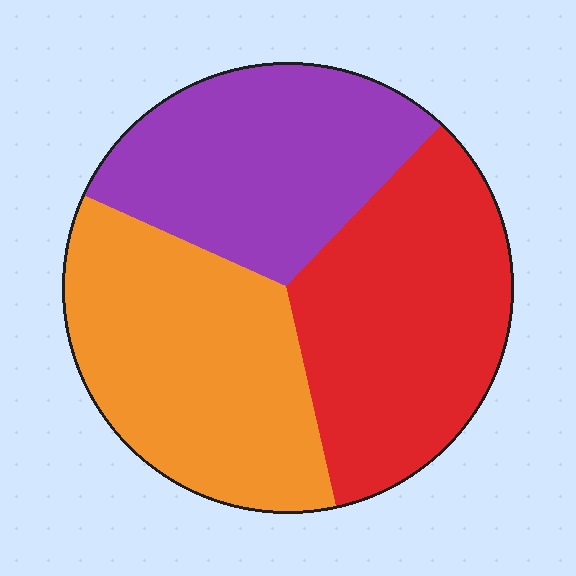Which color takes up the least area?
Purple, at roughly 30%.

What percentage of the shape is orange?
Orange takes up about one third (1/3) of the shape.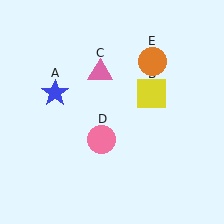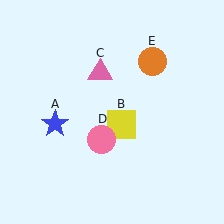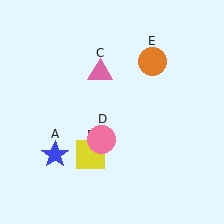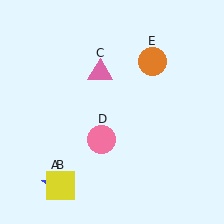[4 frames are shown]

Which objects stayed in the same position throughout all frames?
Pink triangle (object C) and pink circle (object D) and orange circle (object E) remained stationary.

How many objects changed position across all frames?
2 objects changed position: blue star (object A), yellow square (object B).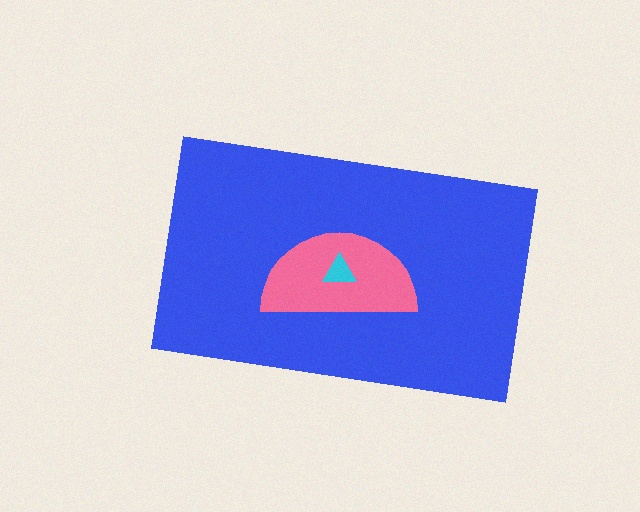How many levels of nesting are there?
3.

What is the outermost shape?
The blue rectangle.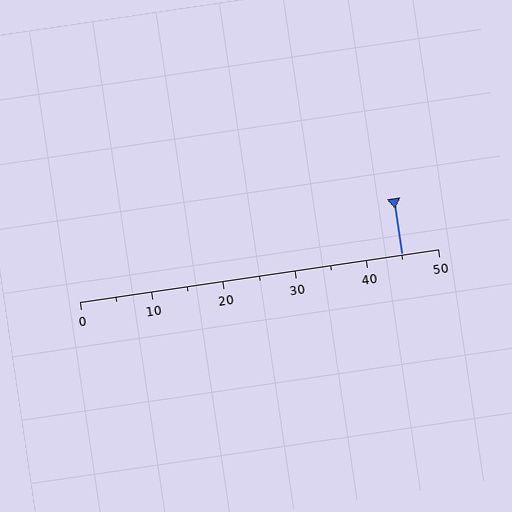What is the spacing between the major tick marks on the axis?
The major ticks are spaced 10 apart.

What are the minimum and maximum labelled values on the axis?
The axis runs from 0 to 50.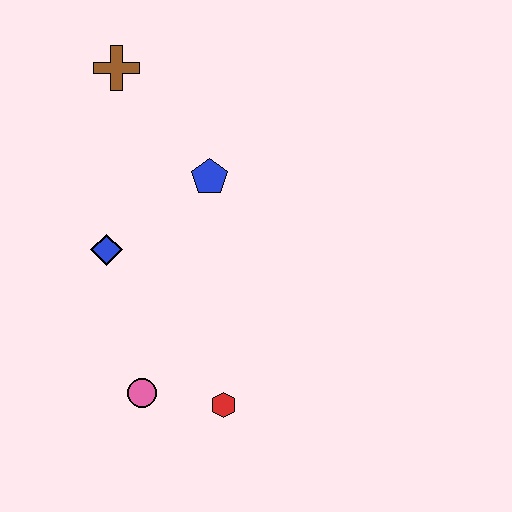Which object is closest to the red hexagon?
The pink circle is closest to the red hexagon.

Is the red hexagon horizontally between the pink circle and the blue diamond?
No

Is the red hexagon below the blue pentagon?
Yes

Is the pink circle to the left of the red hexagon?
Yes